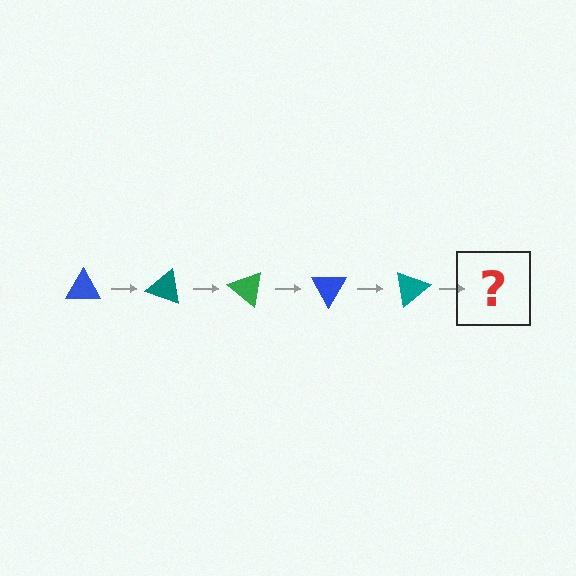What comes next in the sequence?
The next element should be a green triangle, rotated 100 degrees from the start.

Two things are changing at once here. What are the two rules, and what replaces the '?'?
The two rules are that it rotates 20 degrees each step and the color cycles through blue, teal, and green. The '?' should be a green triangle, rotated 100 degrees from the start.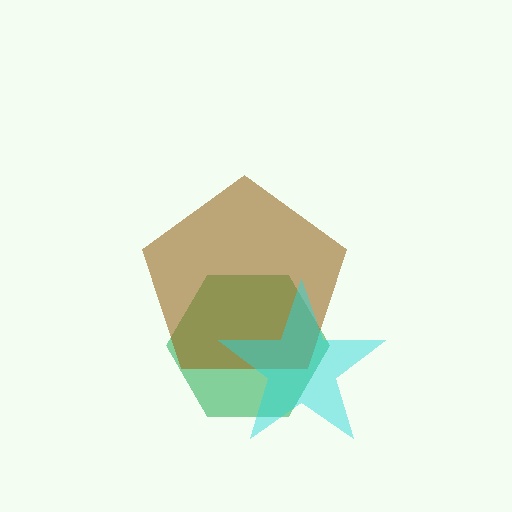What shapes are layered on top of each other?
The layered shapes are: a green hexagon, a brown pentagon, a cyan star.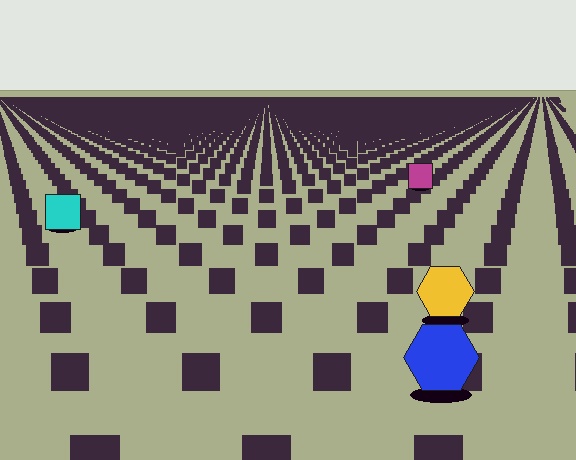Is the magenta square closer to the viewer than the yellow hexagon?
No. The yellow hexagon is closer — you can tell from the texture gradient: the ground texture is coarser near it.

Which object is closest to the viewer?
The blue hexagon is closest. The texture marks near it are larger and more spread out.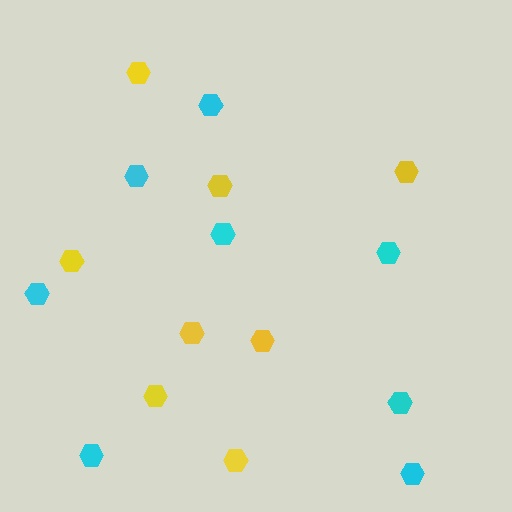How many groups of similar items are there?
There are 2 groups: one group of cyan hexagons (8) and one group of yellow hexagons (8).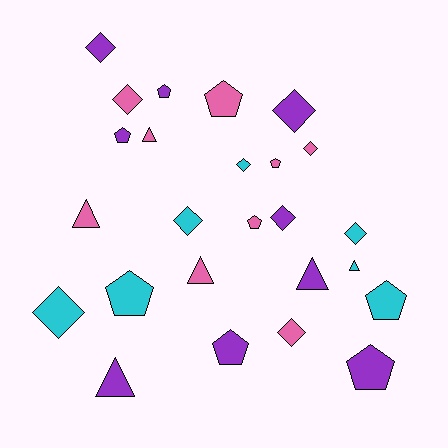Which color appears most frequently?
Pink, with 9 objects.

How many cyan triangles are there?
There is 1 cyan triangle.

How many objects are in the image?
There are 25 objects.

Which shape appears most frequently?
Diamond, with 10 objects.